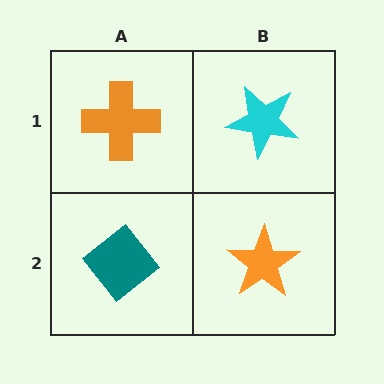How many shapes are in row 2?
2 shapes.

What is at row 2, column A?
A teal diamond.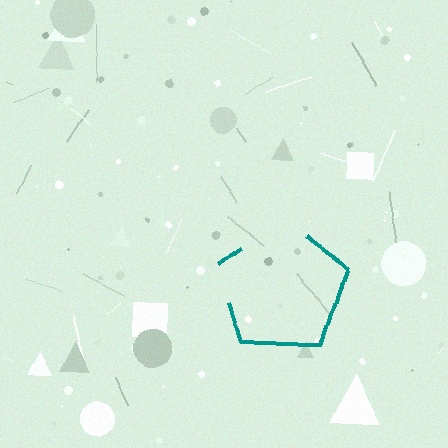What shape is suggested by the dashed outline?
The dashed outline suggests a pentagon.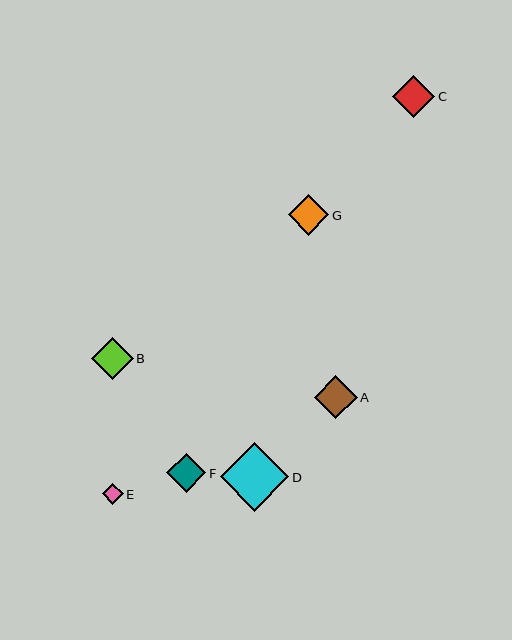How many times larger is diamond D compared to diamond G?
Diamond D is approximately 1.7 times the size of diamond G.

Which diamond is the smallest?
Diamond E is the smallest with a size of approximately 21 pixels.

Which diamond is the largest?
Diamond D is the largest with a size of approximately 68 pixels.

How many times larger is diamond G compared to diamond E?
Diamond G is approximately 1.9 times the size of diamond E.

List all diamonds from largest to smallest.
From largest to smallest: D, A, C, B, G, F, E.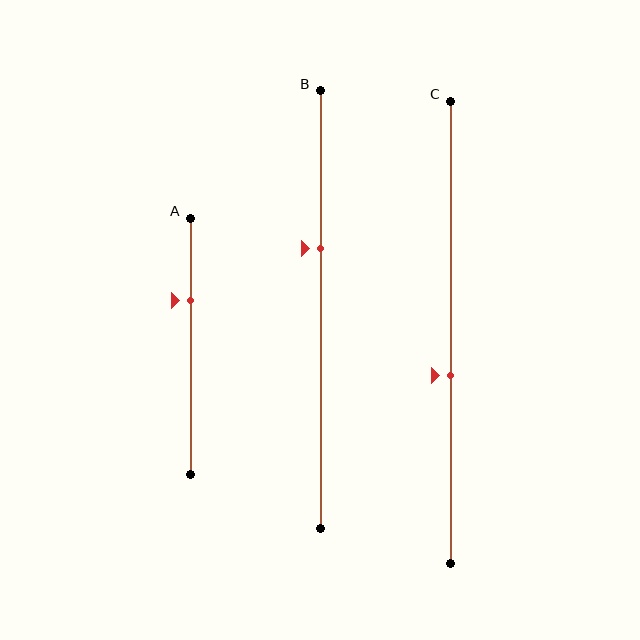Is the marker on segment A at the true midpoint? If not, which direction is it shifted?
No, the marker on segment A is shifted upward by about 18% of the segment length.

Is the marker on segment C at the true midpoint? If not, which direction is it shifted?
No, the marker on segment C is shifted downward by about 9% of the segment length.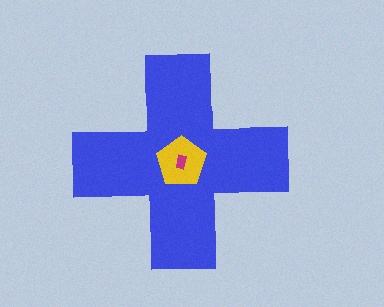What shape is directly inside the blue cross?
The yellow pentagon.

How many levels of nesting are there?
3.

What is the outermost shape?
The blue cross.